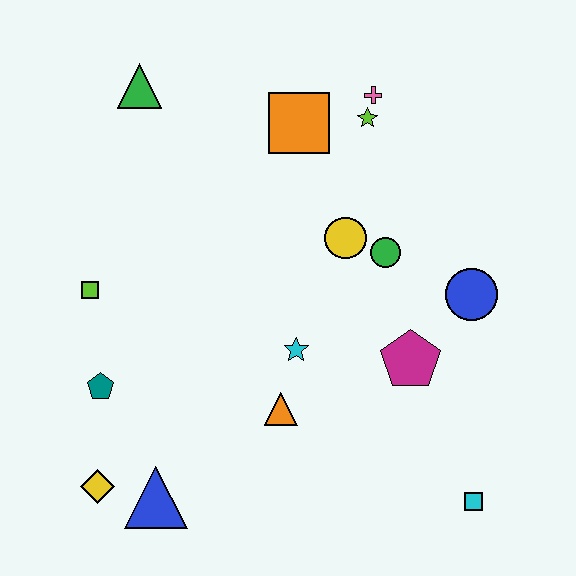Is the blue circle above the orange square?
No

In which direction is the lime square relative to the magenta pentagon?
The lime square is to the left of the magenta pentagon.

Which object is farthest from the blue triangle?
The pink cross is farthest from the blue triangle.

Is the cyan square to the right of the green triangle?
Yes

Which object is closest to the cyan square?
The magenta pentagon is closest to the cyan square.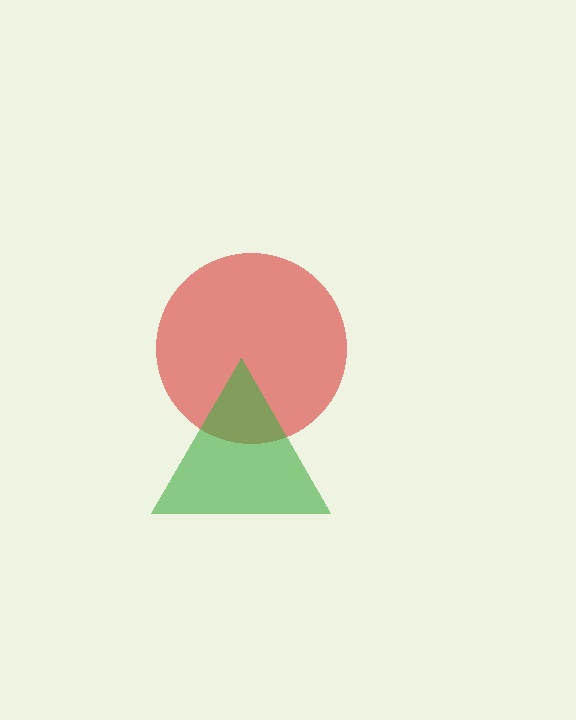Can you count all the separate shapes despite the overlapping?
Yes, there are 2 separate shapes.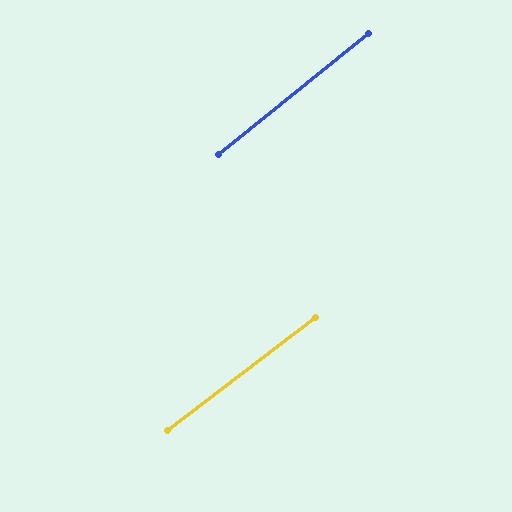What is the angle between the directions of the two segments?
Approximately 2 degrees.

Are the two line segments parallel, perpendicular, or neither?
Parallel — their directions differ by only 1.7°.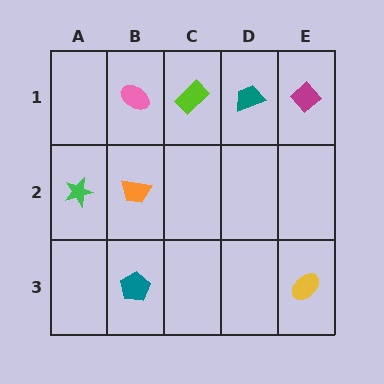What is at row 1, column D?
A teal trapezoid.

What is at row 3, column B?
A teal pentagon.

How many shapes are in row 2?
2 shapes.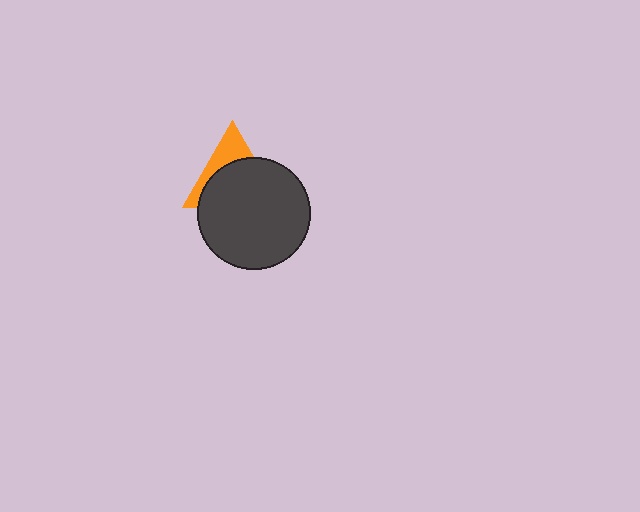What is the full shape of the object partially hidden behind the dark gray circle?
The partially hidden object is an orange triangle.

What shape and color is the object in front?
The object in front is a dark gray circle.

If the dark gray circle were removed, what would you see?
You would see the complete orange triangle.